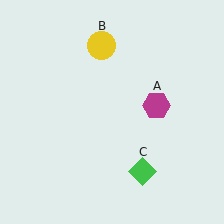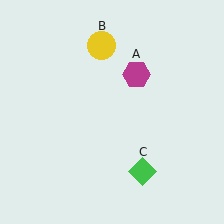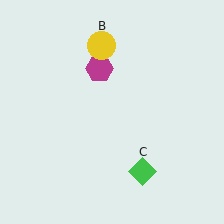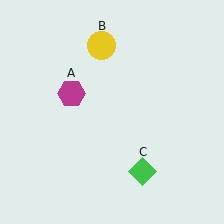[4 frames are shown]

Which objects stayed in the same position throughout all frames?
Yellow circle (object B) and green diamond (object C) remained stationary.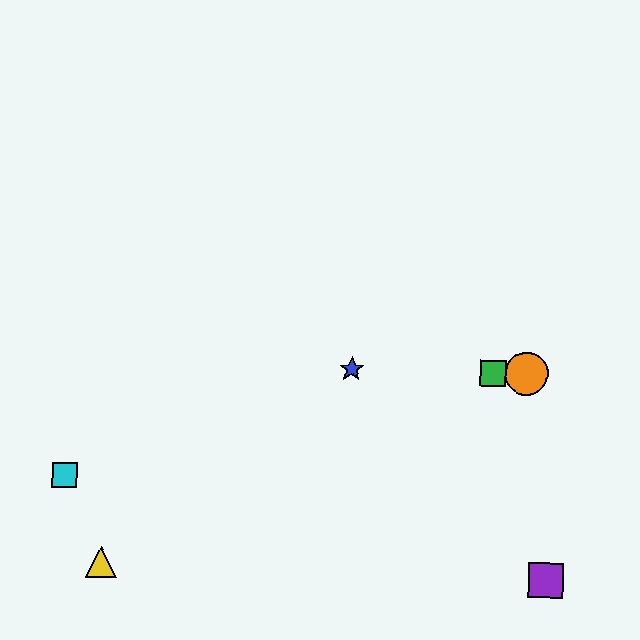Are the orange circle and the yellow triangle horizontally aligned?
No, the orange circle is at y≈374 and the yellow triangle is at y≈562.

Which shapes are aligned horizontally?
The red circle, the blue star, the green square, the orange circle are aligned horizontally.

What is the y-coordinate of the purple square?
The purple square is at y≈581.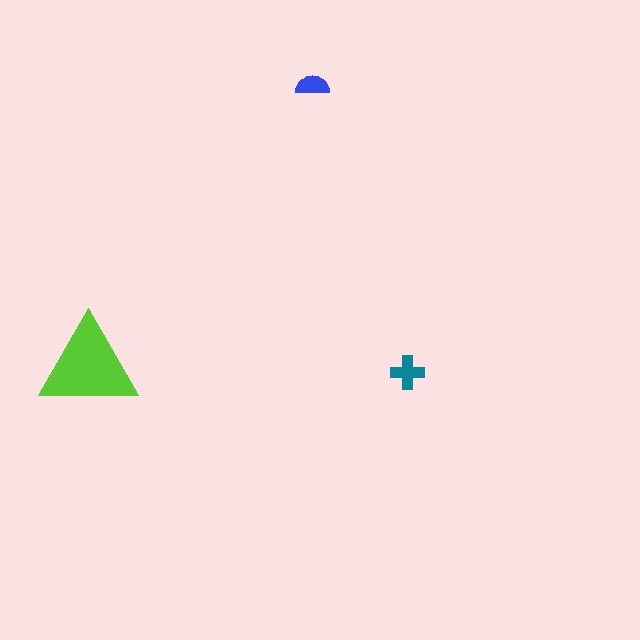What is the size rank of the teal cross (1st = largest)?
2nd.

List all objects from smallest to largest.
The blue semicircle, the teal cross, the lime triangle.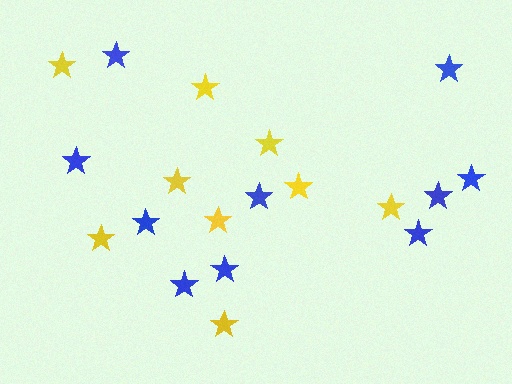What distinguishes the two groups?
There are 2 groups: one group of yellow stars (9) and one group of blue stars (10).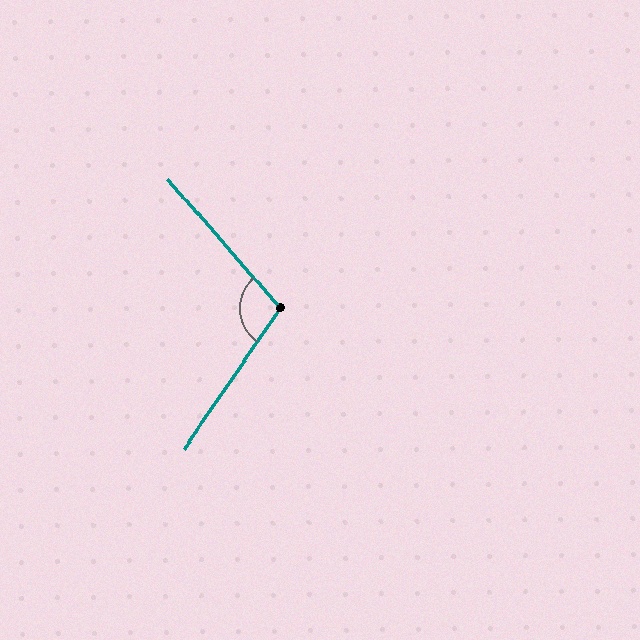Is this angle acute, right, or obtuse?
It is obtuse.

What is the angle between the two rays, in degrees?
Approximately 104 degrees.